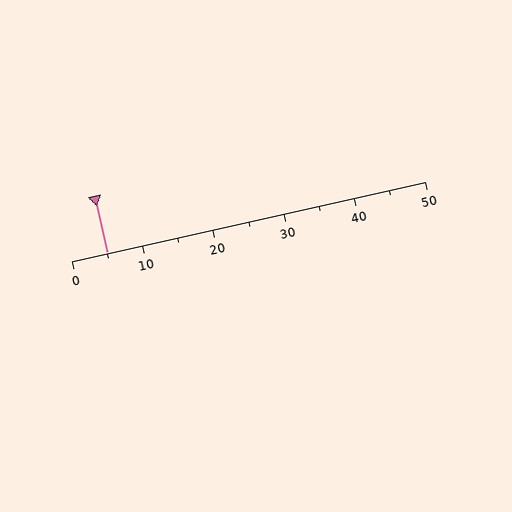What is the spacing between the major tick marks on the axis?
The major ticks are spaced 10 apart.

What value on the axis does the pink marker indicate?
The marker indicates approximately 5.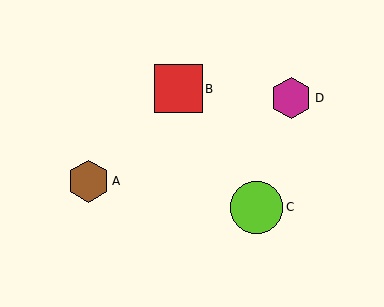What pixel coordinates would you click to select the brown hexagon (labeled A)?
Click at (88, 181) to select the brown hexagon A.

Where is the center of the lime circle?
The center of the lime circle is at (257, 207).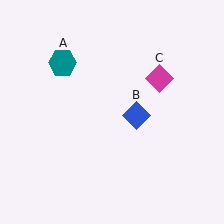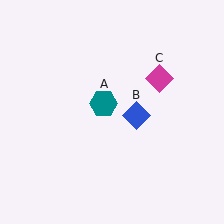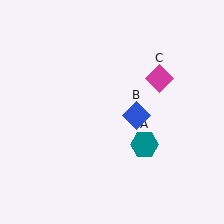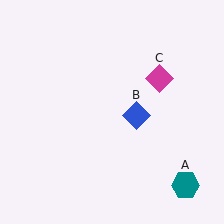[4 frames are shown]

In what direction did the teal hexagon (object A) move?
The teal hexagon (object A) moved down and to the right.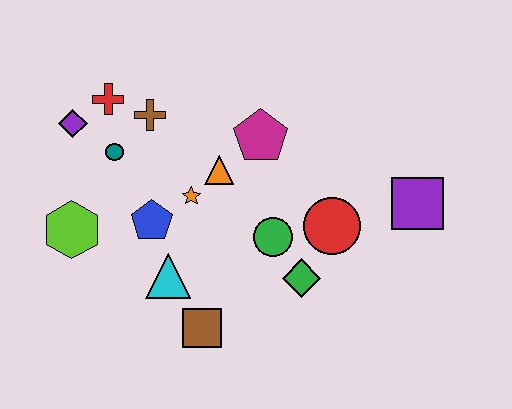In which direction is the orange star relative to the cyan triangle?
The orange star is above the cyan triangle.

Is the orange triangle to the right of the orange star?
Yes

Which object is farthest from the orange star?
The purple square is farthest from the orange star.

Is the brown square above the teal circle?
No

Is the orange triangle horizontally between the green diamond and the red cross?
Yes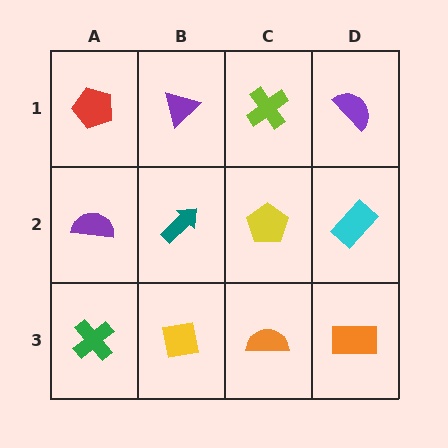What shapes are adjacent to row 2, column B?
A purple triangle (row 1, column B), a yellow square (row 3, column B), a purple semicircle (row 2, column A), a yellow pentagon (row 2, column C).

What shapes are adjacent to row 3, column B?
A teal arrow (row 2, column B), a green cross (row 3, column A), an orange semicircle (row 3, column C).